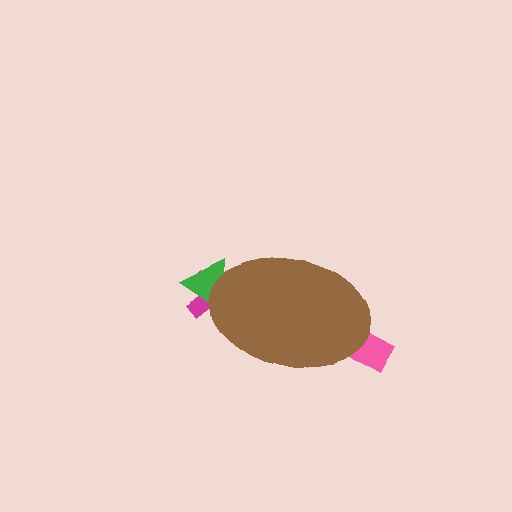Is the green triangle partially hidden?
Yes, the green triangle is partially hidden behind the brown ellipse.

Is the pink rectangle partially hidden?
Yes, the pink rectangle is partially hidden behind the brown ellipse.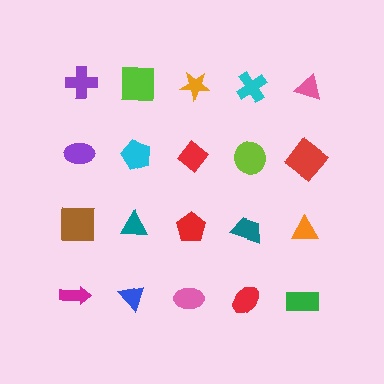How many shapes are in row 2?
5 shapes.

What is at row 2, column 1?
A purple ellipse.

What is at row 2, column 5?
A red diamond.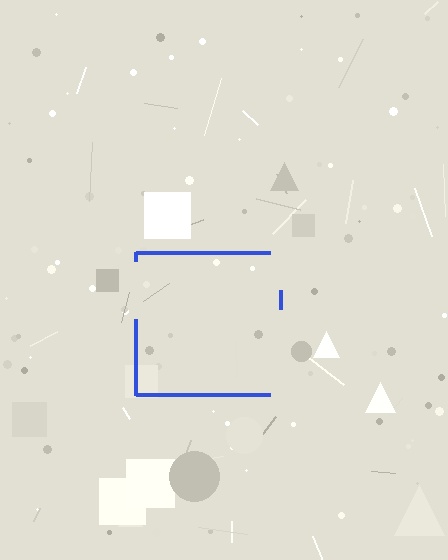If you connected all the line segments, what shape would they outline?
They would outline a square.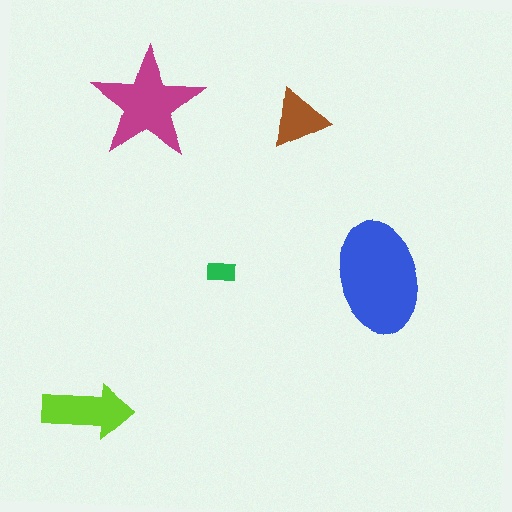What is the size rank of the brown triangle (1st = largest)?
4th.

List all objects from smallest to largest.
The green rectangle, the brown triangle, the lime arrow, the magenta star, the blue ellipse.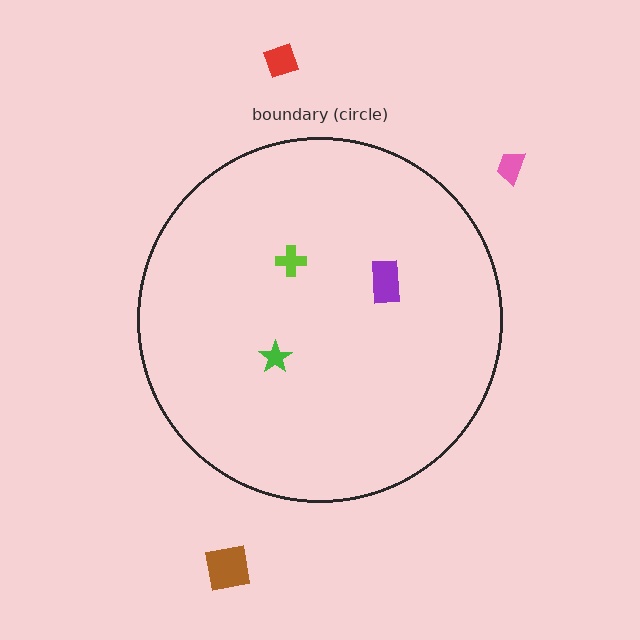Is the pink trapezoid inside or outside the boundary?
Outside.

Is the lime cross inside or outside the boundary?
Inside.